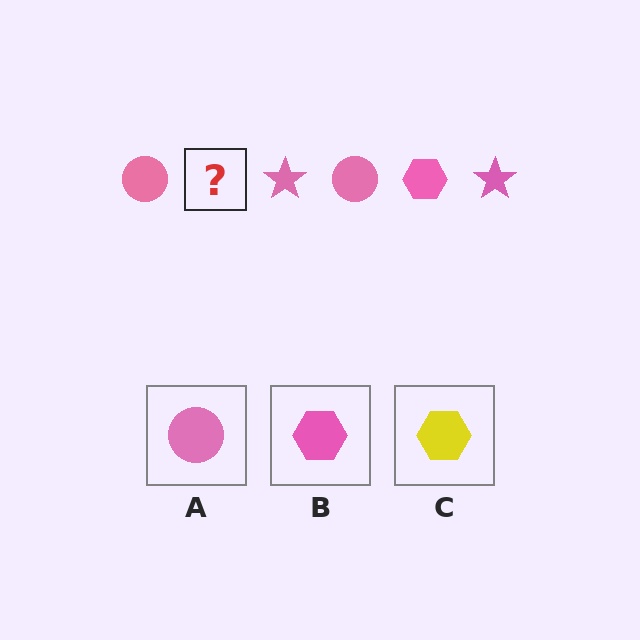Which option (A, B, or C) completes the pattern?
B.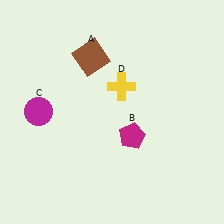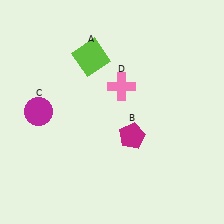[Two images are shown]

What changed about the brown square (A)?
In Image 1, A is brown. In Image 2, it changed to lime.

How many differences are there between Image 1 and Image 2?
There are 2 differences between the two images.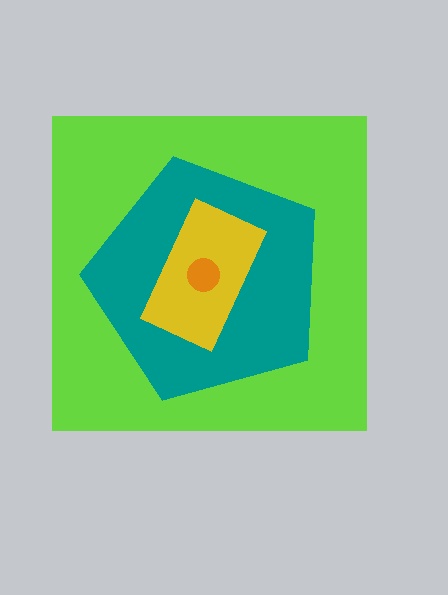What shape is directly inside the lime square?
The teal pentagon.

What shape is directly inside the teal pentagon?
The yellow rectangle.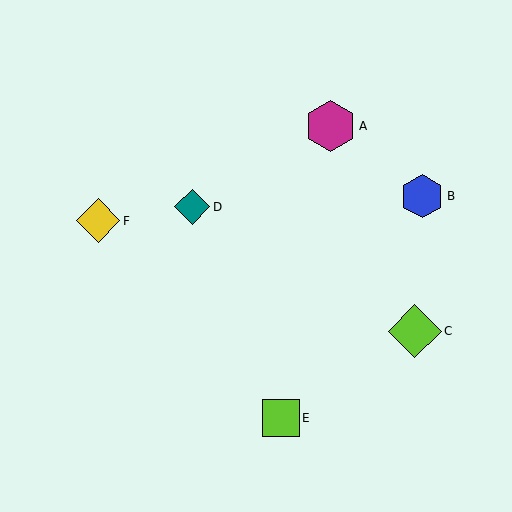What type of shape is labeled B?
Shape B is a blue hexagon.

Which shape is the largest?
The lime diamond (labeled C) is the largest.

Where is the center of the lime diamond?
The center of the lime diamond is at (415, 332).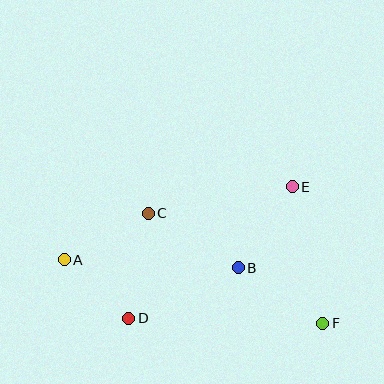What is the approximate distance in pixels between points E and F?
The distance between E and F is approximately 140 pixels.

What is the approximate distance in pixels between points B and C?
The distance between B and C is approximately 105 pixels.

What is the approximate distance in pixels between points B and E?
The distance between B and E is approximately 97 pixels.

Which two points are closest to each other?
Points A and D are closest to each other.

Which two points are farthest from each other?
Points A and F are farthest from each other.